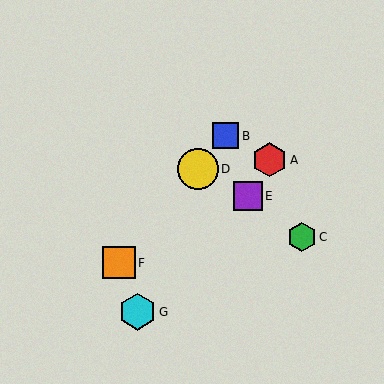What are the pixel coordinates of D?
Object D is at (198, 169).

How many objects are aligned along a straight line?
3 objects (B, D, F) are aligned along a straight line.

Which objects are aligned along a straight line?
Objects B, D, F are aligned along a straight line.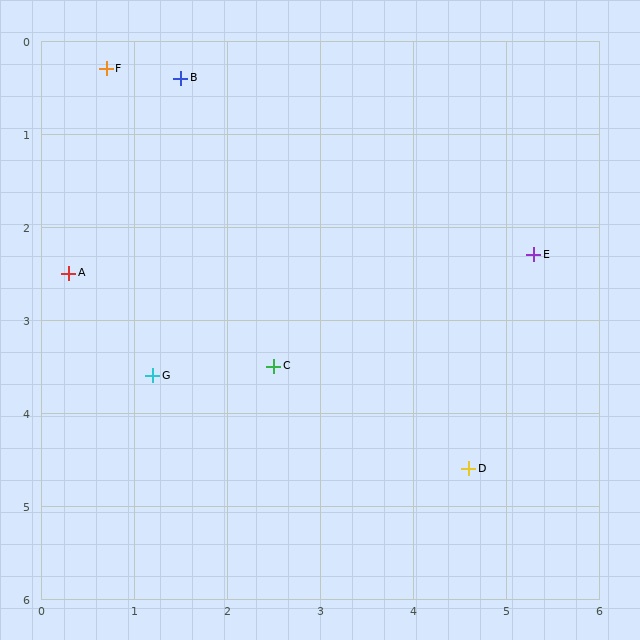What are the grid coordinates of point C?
Point C is at approximately (2.5, 3.5).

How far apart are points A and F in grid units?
Points A and F are about 2.2 grid units apart.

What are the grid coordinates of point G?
Point G is at approximately (1.2, 3.6).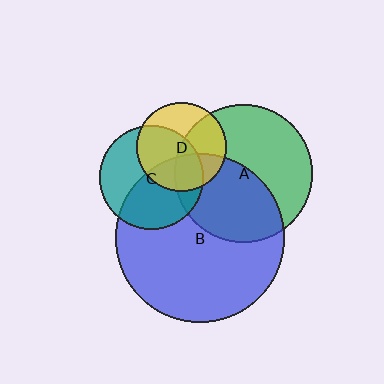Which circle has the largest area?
Circle B (blue).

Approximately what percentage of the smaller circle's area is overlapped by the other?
Approximately 50%.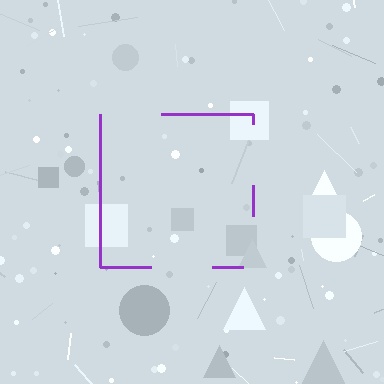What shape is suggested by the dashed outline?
The dashed outline suggests a square.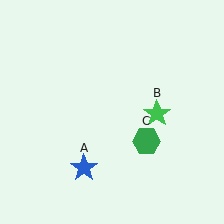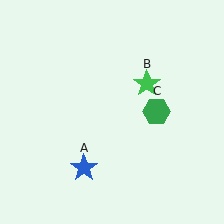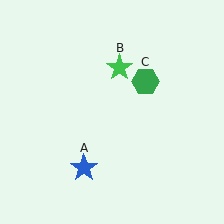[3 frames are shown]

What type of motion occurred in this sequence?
The green star (object B), green hexagon (object C) rotated counterclockwise around the center of the scene.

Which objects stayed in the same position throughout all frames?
Blue star (object A) remained stationary.